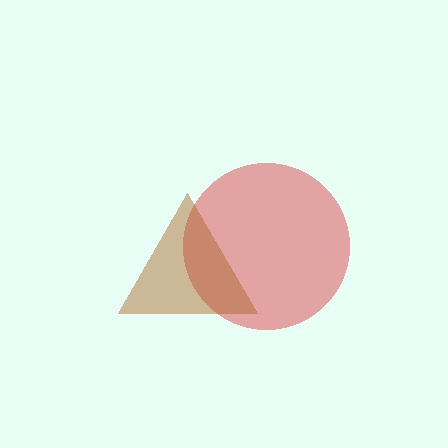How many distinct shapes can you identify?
There are 2 distinct shapes: a red circle, a brown triangle.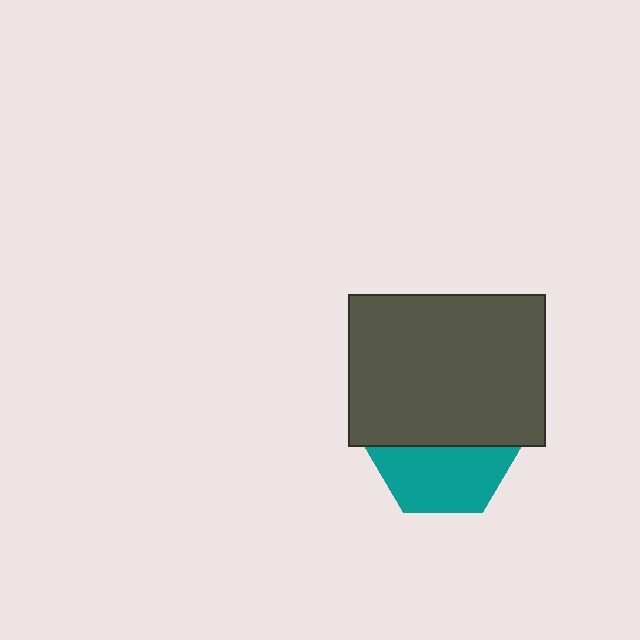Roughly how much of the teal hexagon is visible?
About half of it is visible (roughly 47%).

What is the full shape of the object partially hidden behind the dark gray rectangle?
The partially hidden object is a teal hexagon.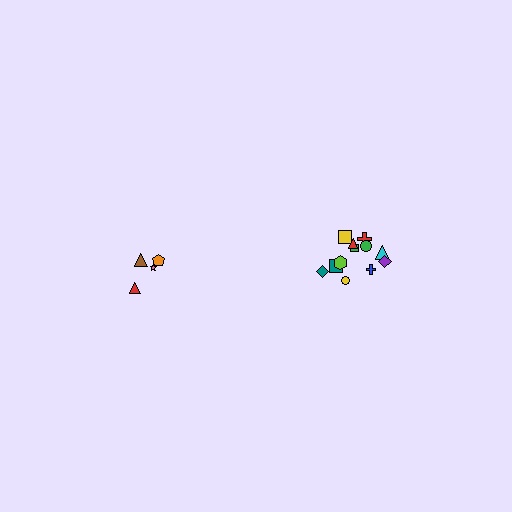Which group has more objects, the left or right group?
The right group.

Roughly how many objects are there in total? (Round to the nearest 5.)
Roughly 15 objects in total.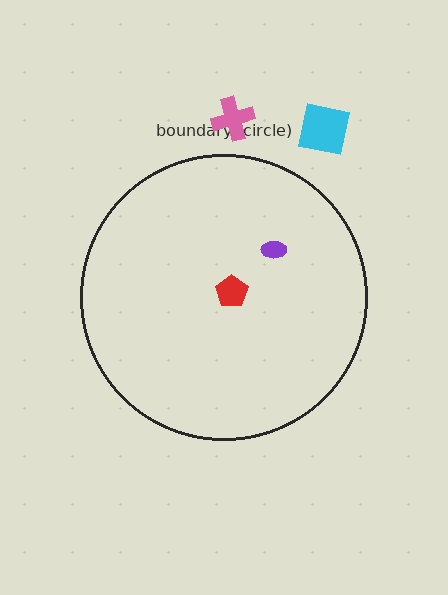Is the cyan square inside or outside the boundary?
Outside.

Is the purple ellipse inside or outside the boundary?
Inside.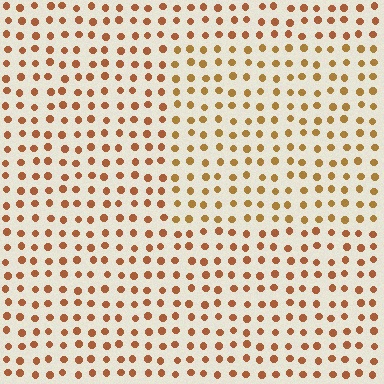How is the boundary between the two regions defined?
The boundary is defined purely by a slight shift in hue (about 18 degrees). Spacing, size, and orientation are identical on both sides.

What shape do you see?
I see a rectangle.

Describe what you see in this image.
The image is filled with small brown elements in a uniform arrangement. A rectangle-shaped region is visible where the elements are tinted to a slightly different hue, forming a subtle color boundary.